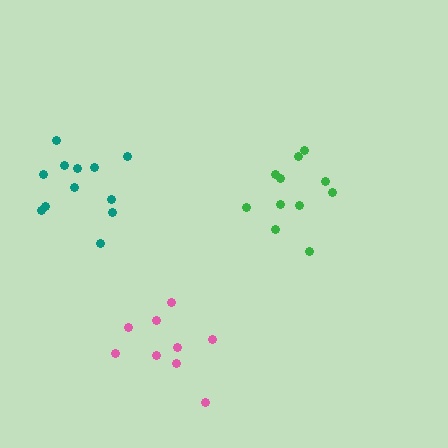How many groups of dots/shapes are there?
There are 3 groups.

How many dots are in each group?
Group 1: 9 dots, Group 2: 11 dots, Group 3: 12 dots (32 total).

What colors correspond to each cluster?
The clusters are colored: pink, green, teal.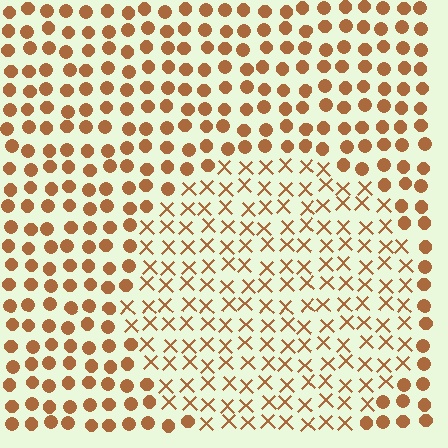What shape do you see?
I see a circle.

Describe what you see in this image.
The image is filled with small brown elements arranged in a uniform grid. A circle-shaped region contains X marks, while the surrounding area contains circles. The boundary is defined purely by the change in element shape.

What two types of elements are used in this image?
The image uses X marks inside the circle region and circles outside it.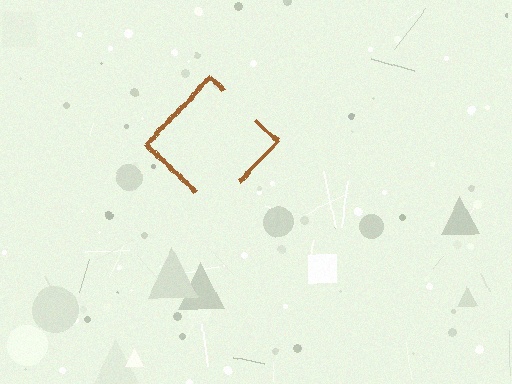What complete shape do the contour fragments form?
The contour fragments form a diamond.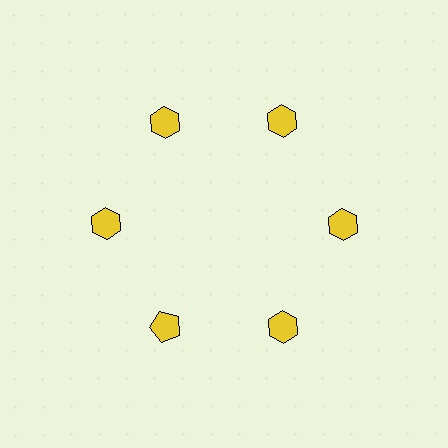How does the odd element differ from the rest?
It has a different shape: pentagon instead of hexagon.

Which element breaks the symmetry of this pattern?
The yellow pentagon at roughly the 7 o'clock position breaks the symmetry. All other shapes are yellow hexagons.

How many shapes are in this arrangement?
There are 6 shapes arranged in a ring pattern.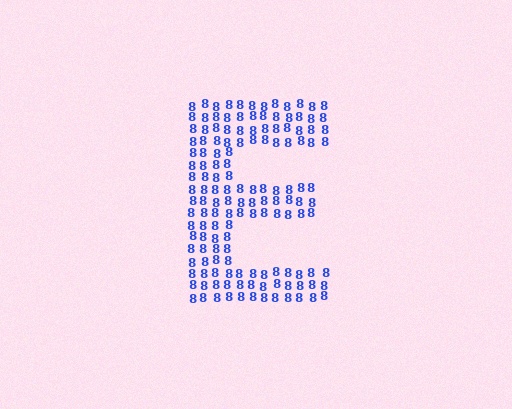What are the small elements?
The small elements are digit 8's.